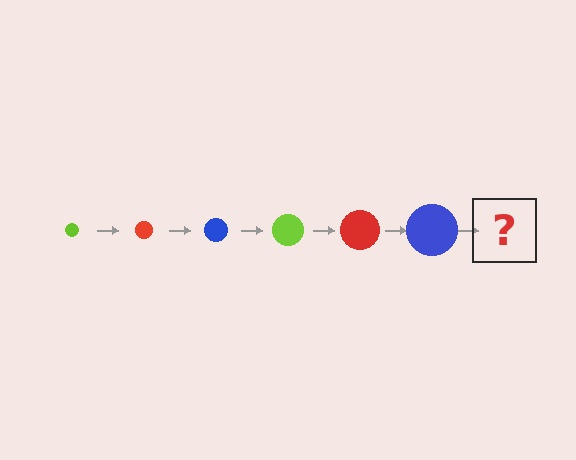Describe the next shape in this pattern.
It should be a lime circle, larger than the previous one.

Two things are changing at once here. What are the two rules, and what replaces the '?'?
The two rules are that the circle grows larger each step and the color cycles through lime, red, and blue. The '?' should be a lime circle, larger than the previous one.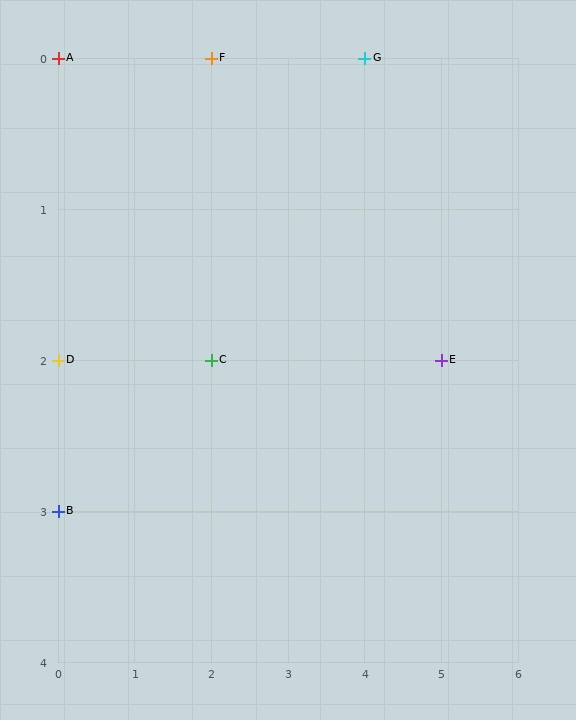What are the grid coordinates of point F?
Point F is at grid coordinates (2, 0).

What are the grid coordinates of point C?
Point C is at grid coordinates (2, 2).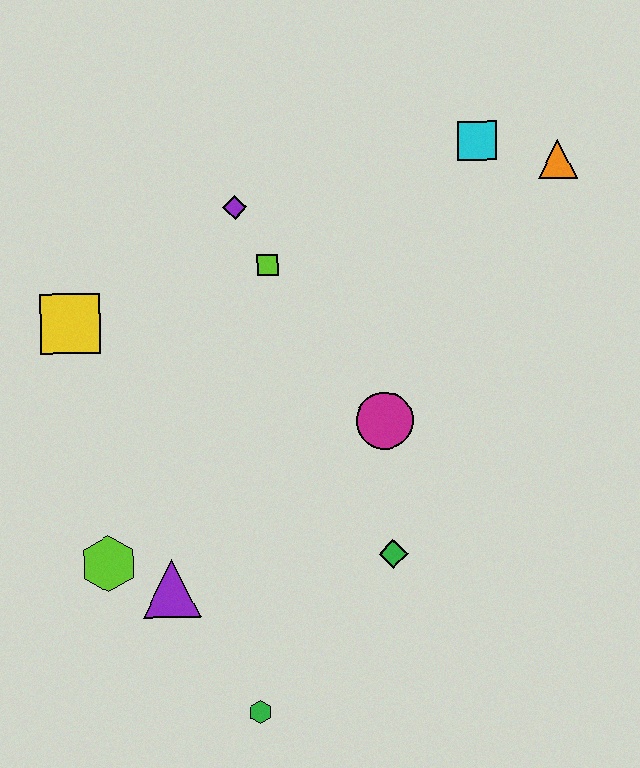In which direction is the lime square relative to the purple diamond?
The lime square is below the purple diamond.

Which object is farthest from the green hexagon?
The orange triangle is farthest from the green hexagon.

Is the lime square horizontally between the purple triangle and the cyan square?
Yes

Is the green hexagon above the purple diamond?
No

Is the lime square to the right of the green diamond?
No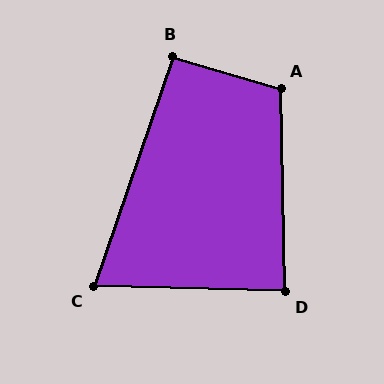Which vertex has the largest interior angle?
A, at approximately 108 degrees.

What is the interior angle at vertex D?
Approximately 87 degrees (approximately right).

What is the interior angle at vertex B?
Approximately 93 degrees (approximately right).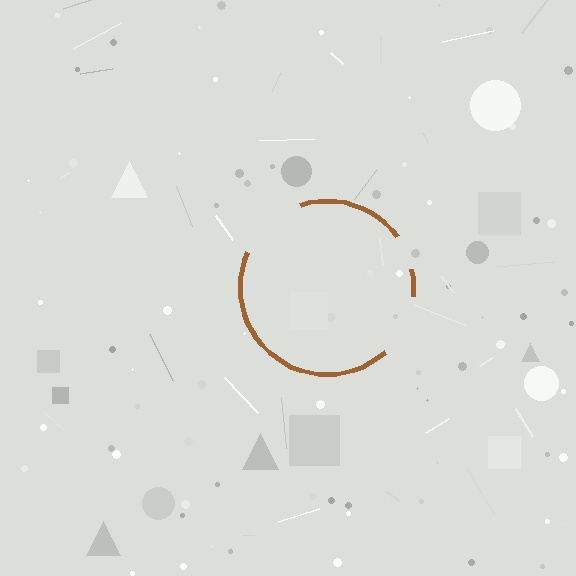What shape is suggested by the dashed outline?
The dashed outline suggests a circle.